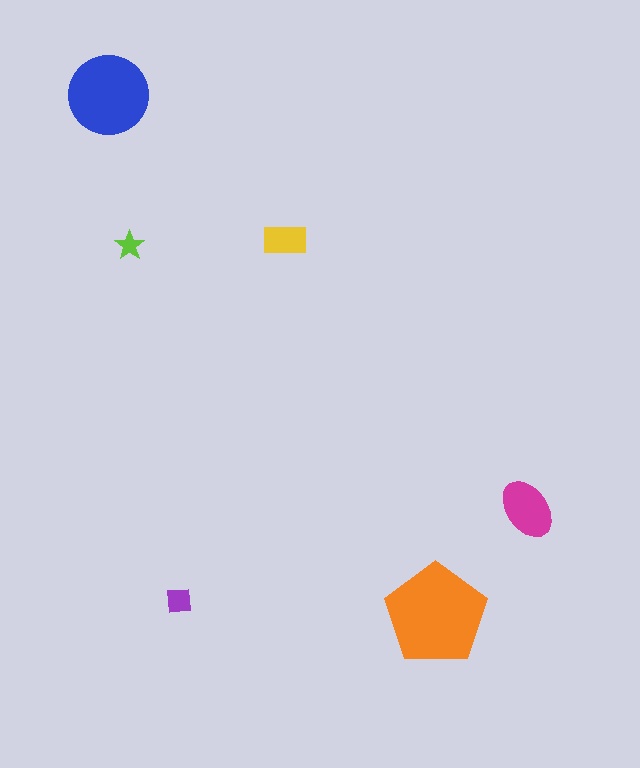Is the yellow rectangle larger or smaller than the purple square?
Larger.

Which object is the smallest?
The lime star.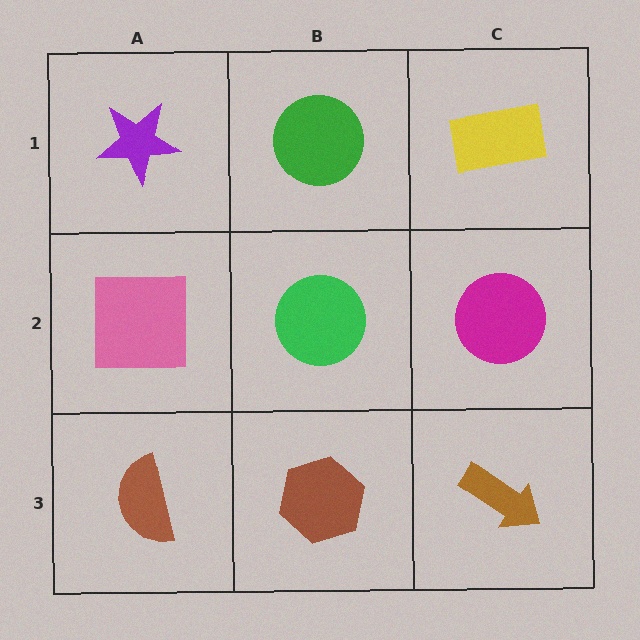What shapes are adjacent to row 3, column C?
A magenta circle (row 2, column C), a brown hexagon (row 3, column B).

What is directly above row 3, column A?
A pink square.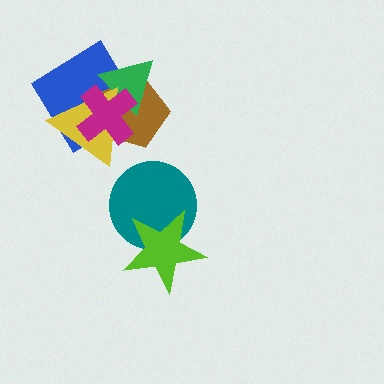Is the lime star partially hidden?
No, no other shape covers it.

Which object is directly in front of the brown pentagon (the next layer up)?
The green triangle is directly in front of the brown pentagon.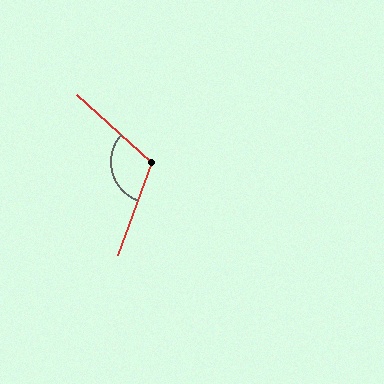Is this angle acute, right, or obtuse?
It is obtuse.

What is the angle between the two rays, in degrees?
Approximately 112 degrees.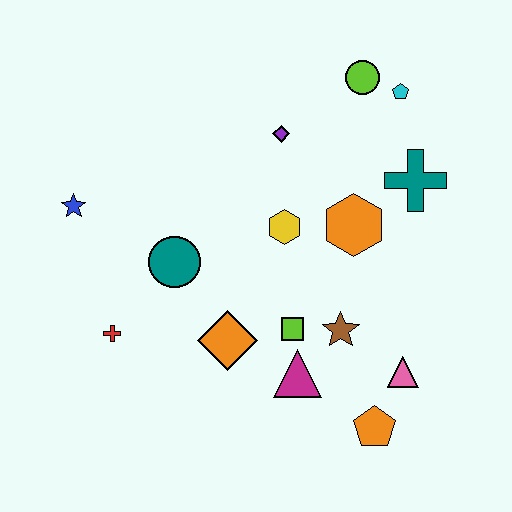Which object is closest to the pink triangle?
The orange pentagon is closest to the pink triangle.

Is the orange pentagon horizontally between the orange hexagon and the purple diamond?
No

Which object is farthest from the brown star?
The blue star is farthest from the brown star.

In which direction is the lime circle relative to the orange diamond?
The lime circle is above the orange diamond.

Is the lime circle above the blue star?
Yes